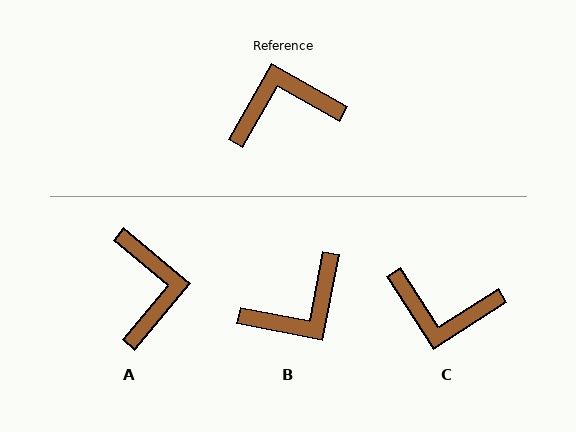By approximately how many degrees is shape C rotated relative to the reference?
Approximately 152 degrees counter-clockwise.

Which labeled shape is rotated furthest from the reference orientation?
B, about 161 degrees away.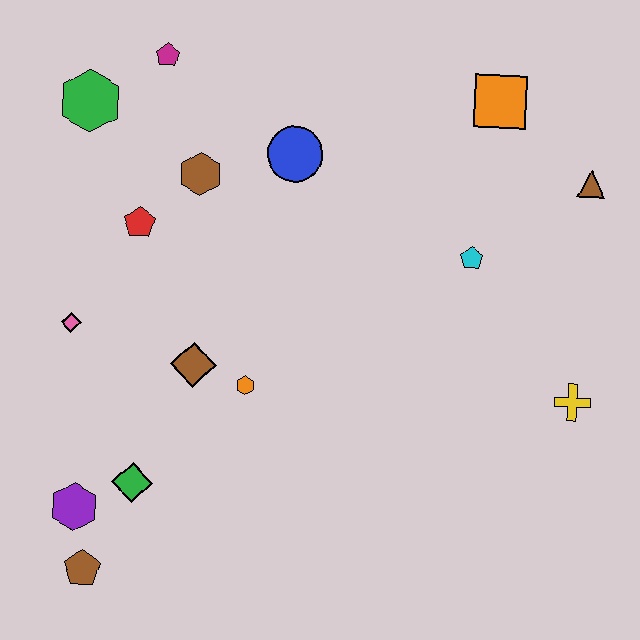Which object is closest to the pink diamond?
The red pentagon is closest to the pink diamond.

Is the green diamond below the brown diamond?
Yes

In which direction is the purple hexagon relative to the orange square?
The purple hexagon is below the orange square.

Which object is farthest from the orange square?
The brown pentagon is farthest from the orange square.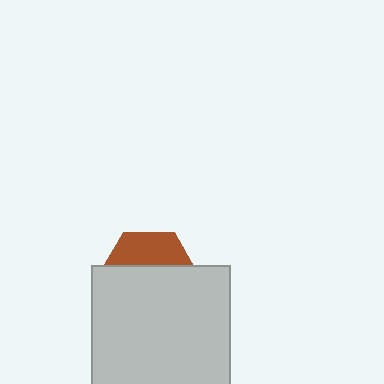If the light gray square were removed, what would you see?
You would see the complete brown hexagon.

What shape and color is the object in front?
The object in front is a light gray square.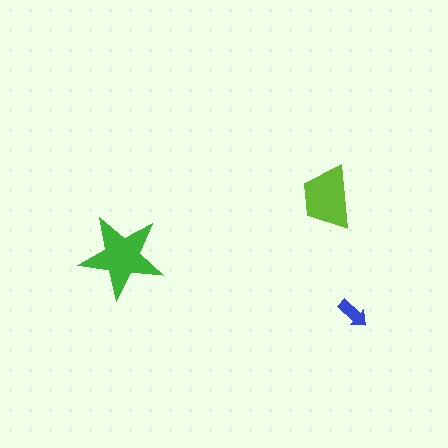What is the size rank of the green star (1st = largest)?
1st.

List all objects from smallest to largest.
The blue arrow, the lime trapezoid, the green star.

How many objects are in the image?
There are 3 objects in the image.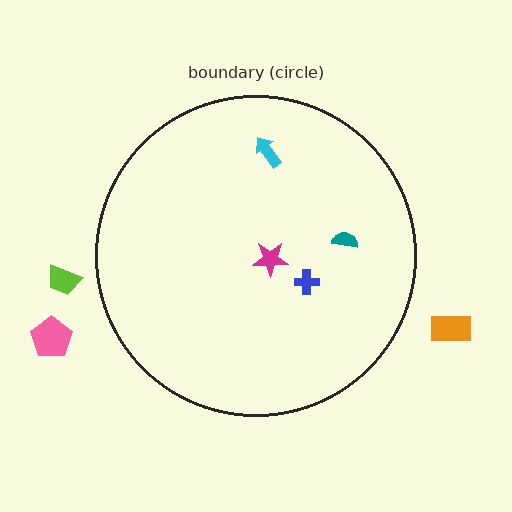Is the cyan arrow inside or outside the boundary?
Inside.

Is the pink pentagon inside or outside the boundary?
Outside.